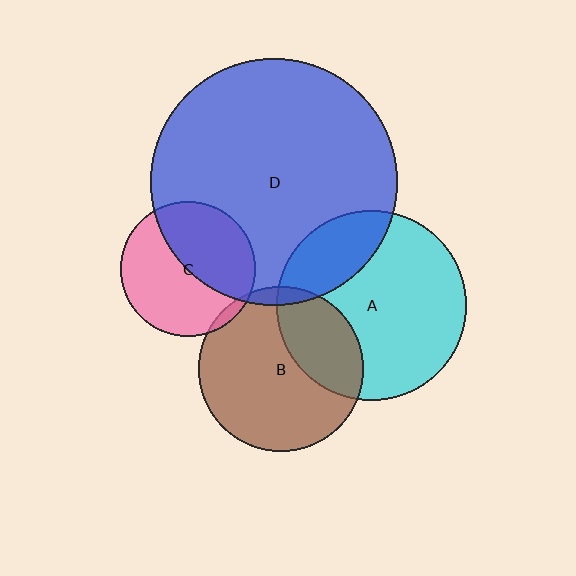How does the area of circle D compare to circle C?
Approximately 3.4 times.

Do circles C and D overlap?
Yes.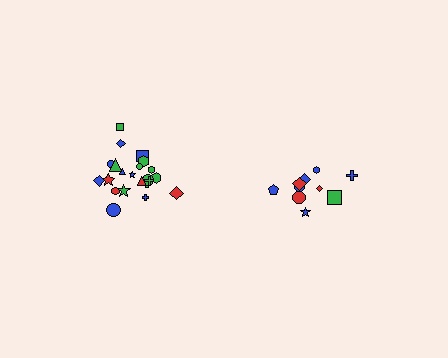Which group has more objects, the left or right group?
The left group.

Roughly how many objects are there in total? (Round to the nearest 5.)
Roughly 30 objects in total.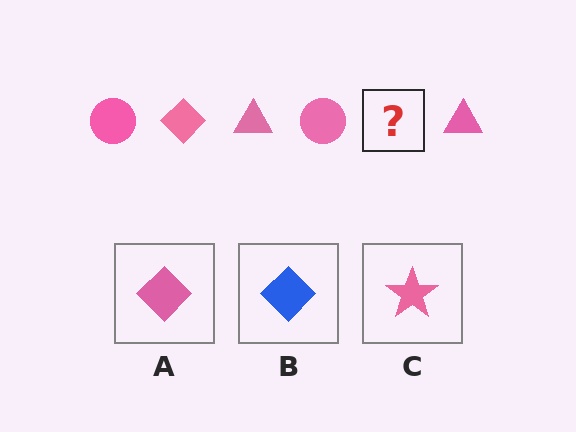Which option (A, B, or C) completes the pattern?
A.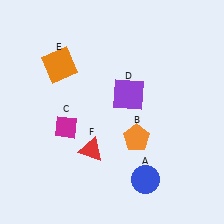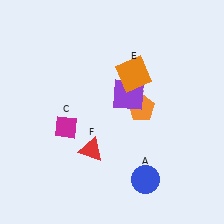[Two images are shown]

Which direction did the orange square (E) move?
The orange square (E) moved right.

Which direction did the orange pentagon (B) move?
The orange pentagon (B) moved up.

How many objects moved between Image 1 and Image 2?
2 objects moved between the two images.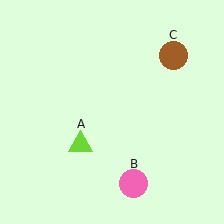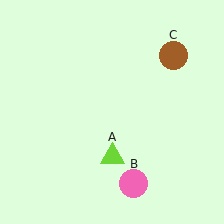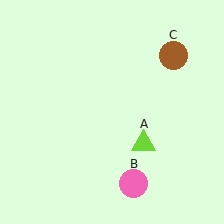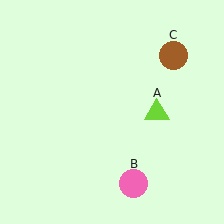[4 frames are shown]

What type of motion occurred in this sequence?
The lime triangle (object A) rotated counterclockwise around the center of the scene.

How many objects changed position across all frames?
1 object changed position: lime triangle (object A).